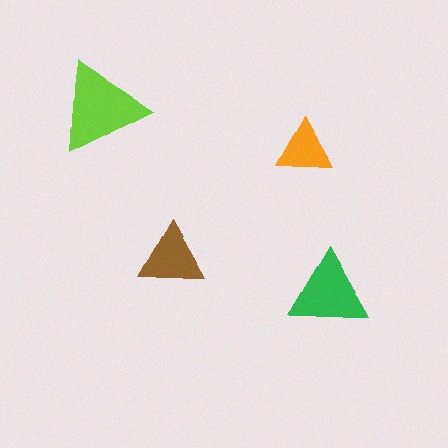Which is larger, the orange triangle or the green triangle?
The green one.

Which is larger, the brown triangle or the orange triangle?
The brown one.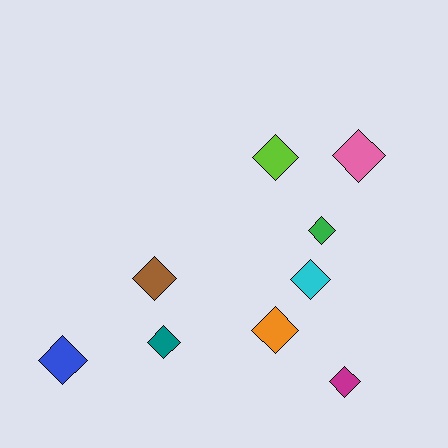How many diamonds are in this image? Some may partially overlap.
There are 9 diamonds.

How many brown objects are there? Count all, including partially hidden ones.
There is 1 brown object.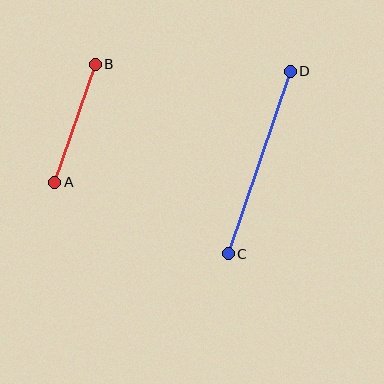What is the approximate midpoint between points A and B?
The midpoint is at approximately (75, 123) pixels.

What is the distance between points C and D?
The distance is approximately 193 pixels.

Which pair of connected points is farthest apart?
Points C and D are farthest apart.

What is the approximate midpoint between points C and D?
The midpoint is at approximately (259, 162) pixels.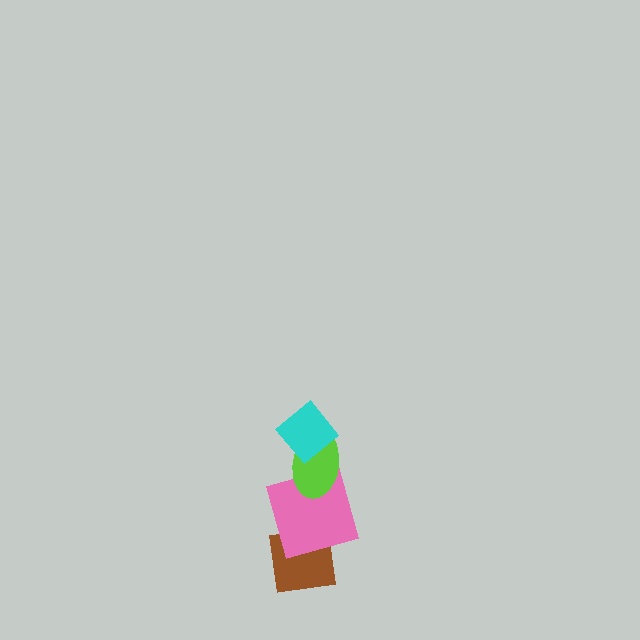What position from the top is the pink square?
The pink square is 3rd from the top.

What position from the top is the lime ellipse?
The lime ellipse is 2nd from the top.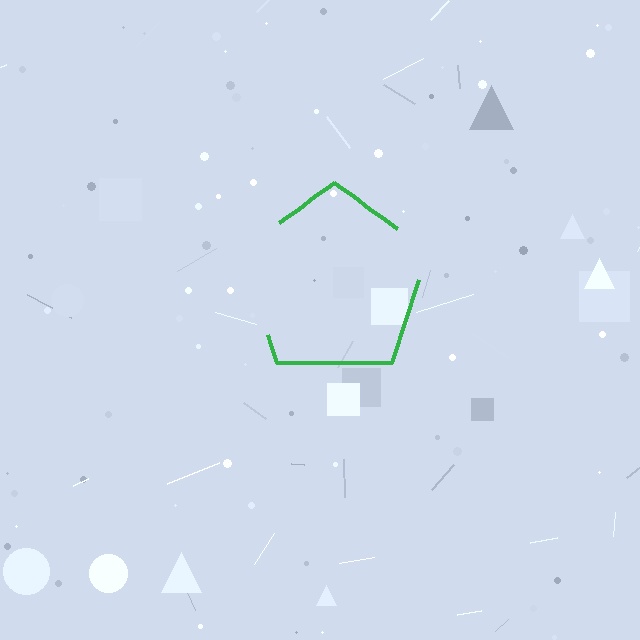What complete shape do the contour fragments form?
The contour fragments form a pentagon.